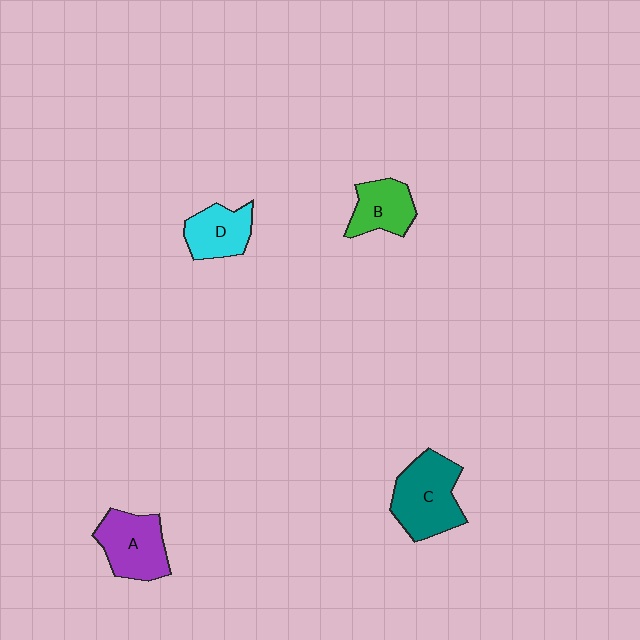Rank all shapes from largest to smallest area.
From largest to smallest: C (teal), A (purple), D (cyan), B (green).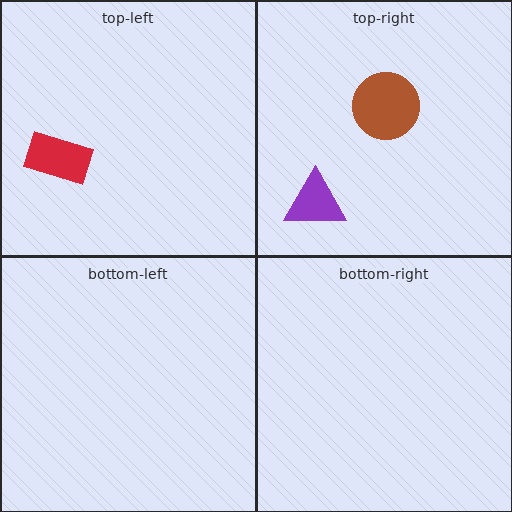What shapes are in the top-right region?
The purple triangle, the brown circle.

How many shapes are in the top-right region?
2.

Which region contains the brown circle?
The top-right region.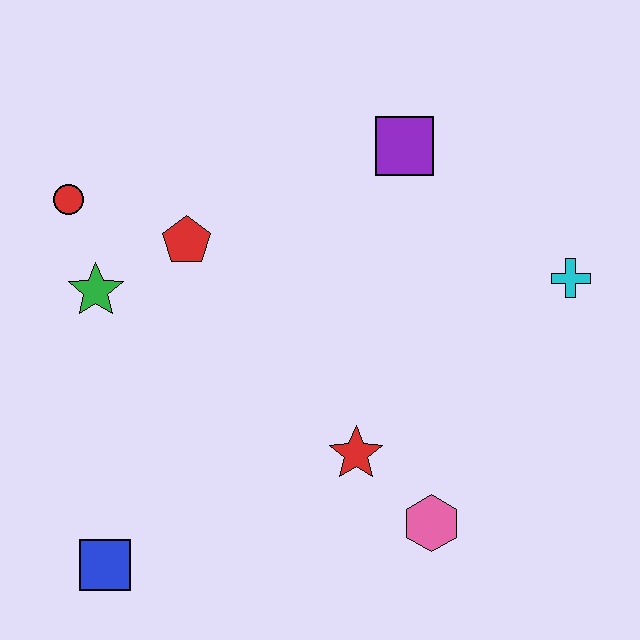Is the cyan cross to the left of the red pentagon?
No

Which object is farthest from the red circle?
The cyan cross is farthest from the red circle.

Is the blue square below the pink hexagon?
Yes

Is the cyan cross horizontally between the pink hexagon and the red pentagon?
No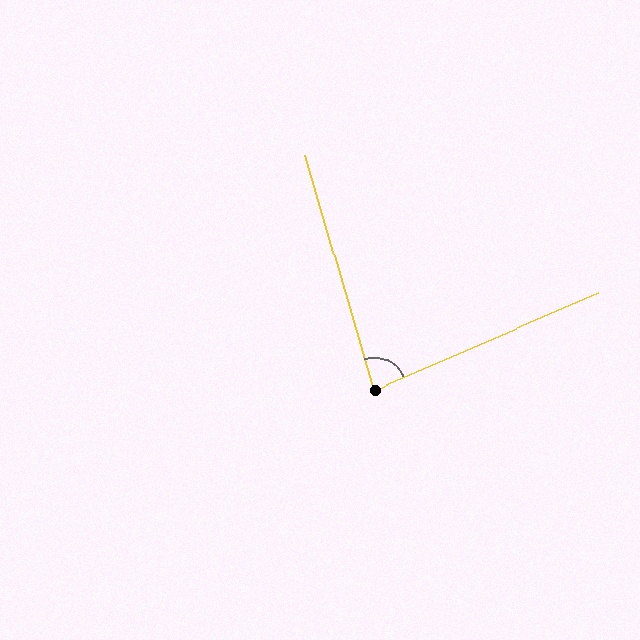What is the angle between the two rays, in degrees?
Approximately 83 degrees.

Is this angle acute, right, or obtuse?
It is acute.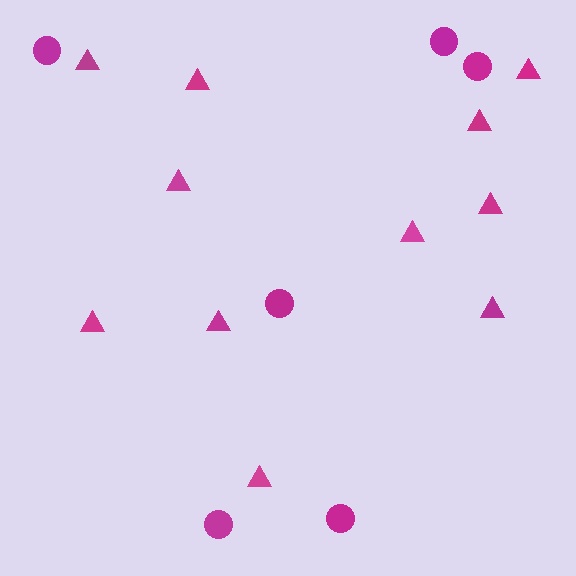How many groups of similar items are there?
There are 2 groups: one group of circles (6) and one group of triangles (11).